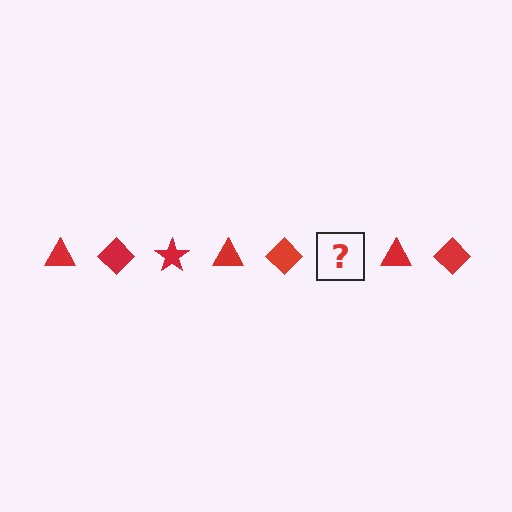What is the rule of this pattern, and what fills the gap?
The rule is that the pattern cycles through triangle, diamond, star shapes in red. The gap should be filled with a red star.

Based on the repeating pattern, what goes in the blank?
The blank should be a red star.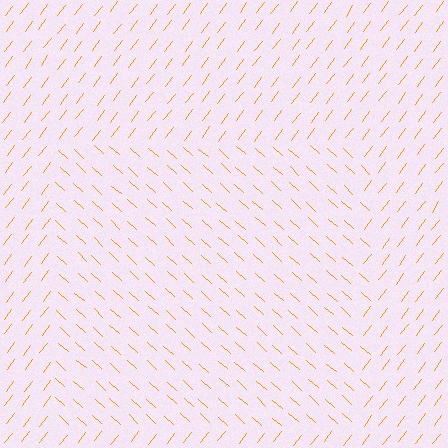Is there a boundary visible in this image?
Yes, there is a texture boundary formed by a change in line orientation.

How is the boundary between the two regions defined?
The boundary is defined purely by a change in line orientation (approximately 85 degrees difference). All lines are the same color and thickness.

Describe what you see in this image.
The image is filled with small orange line segments. A rectangle region in the image has lines oriented differently from the surrounding lines, creating a visible texture boundary.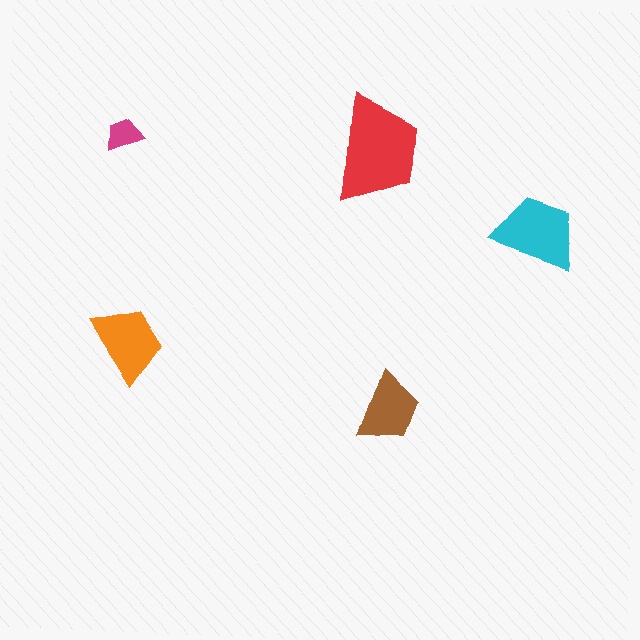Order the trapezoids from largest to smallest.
the red one, the cyan one, the orange one, the brown one, the magenta one.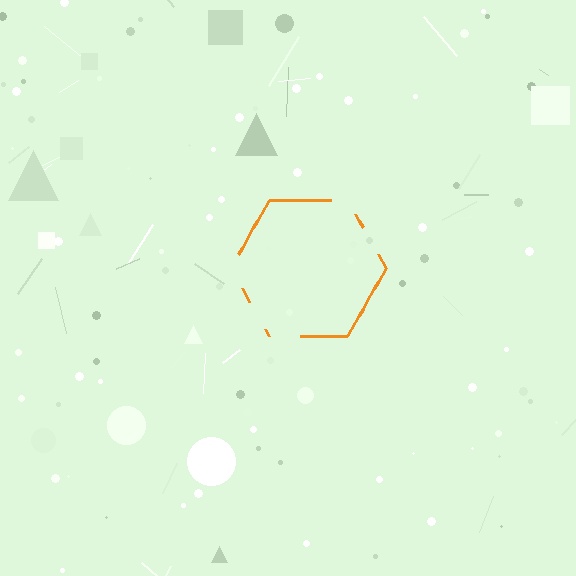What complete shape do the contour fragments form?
The contour fragments form a hexagon.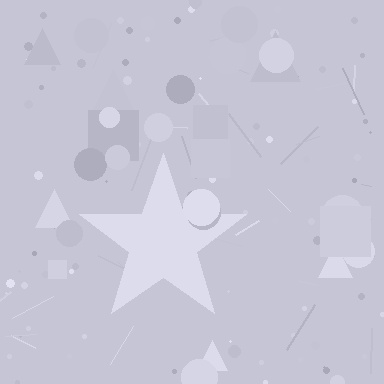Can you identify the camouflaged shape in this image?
The camouflaged shape is a star.